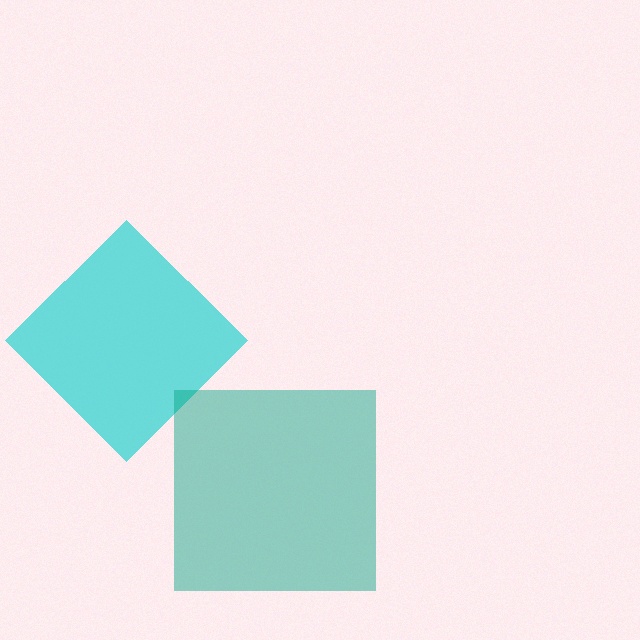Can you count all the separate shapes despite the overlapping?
Yes, there are 2 separate shapes.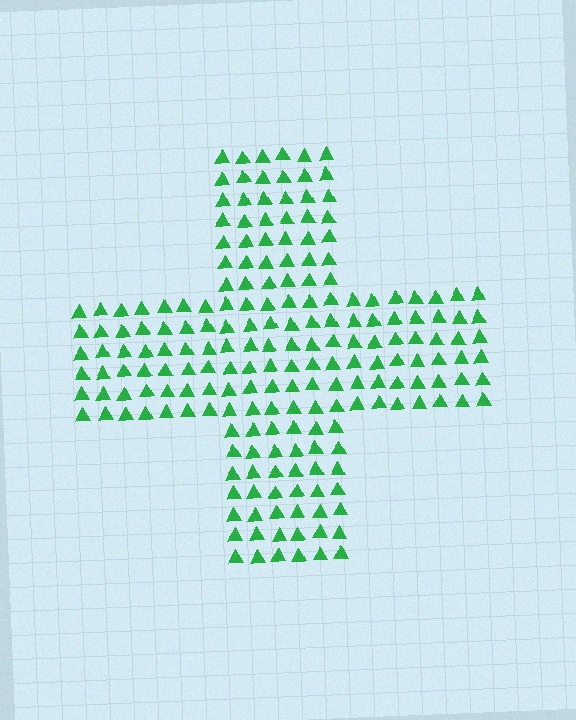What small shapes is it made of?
It is made of small triangles.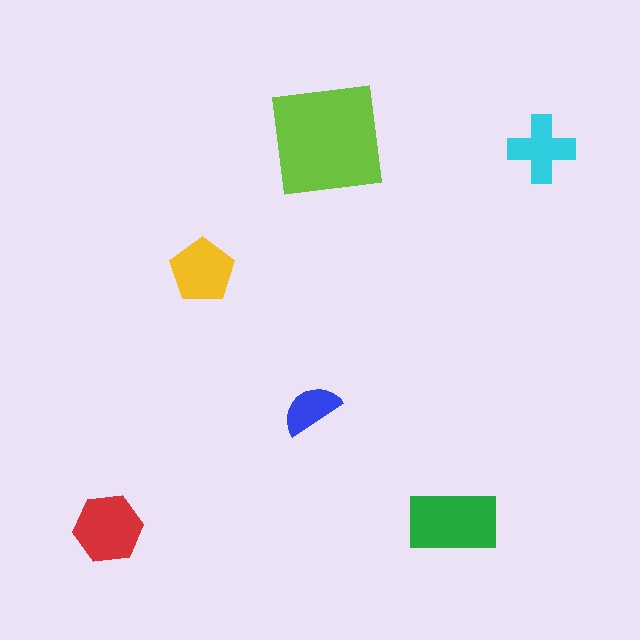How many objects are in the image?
There are 6 objects in the image.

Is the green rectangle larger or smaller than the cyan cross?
Larger.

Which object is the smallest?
The blue semicircle.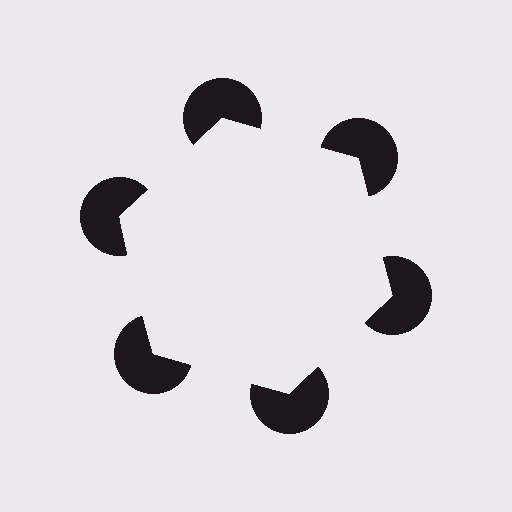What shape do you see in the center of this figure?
An illusory hexagon — its edges are inferred from the aligned wedge cuts in the pac-man discs, not physically drawn.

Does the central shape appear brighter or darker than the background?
It typically appears slightly brighter than the background, even though no actual brightness change is drawn.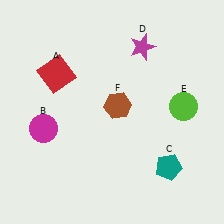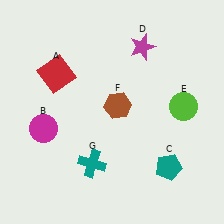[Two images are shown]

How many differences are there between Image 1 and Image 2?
There is 1 difference between the two images.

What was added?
A teal cross (G) was added in Image 2.